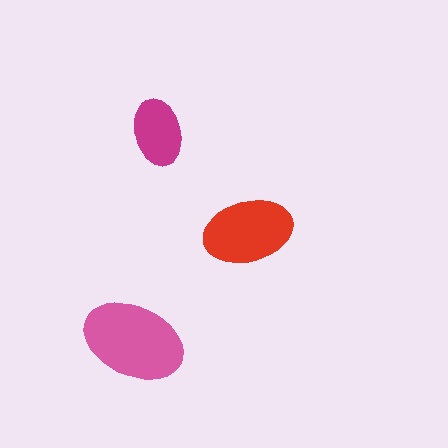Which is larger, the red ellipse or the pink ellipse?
The pink one.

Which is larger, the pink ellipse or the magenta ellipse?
The pink one.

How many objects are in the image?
There are 3 objects in the image.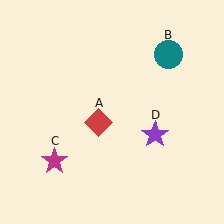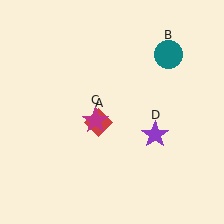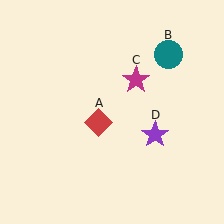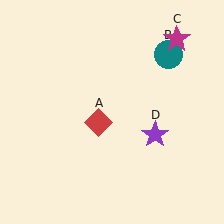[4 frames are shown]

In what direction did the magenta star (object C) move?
The magenta star (object C) moved up and to the right.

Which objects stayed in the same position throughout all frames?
Red diamond (object A) and teal circle (object B) and purple star (object D) remained stationary.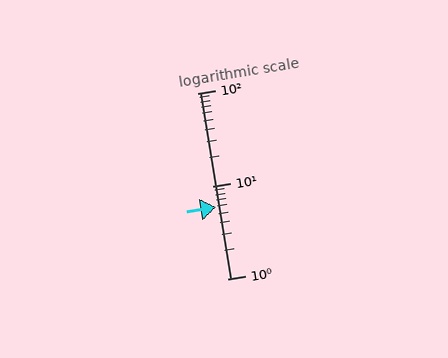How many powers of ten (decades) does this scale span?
The scale spans 2 decades, from 1 to 100.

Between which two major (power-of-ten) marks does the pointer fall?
The pointer is between 1 and 10.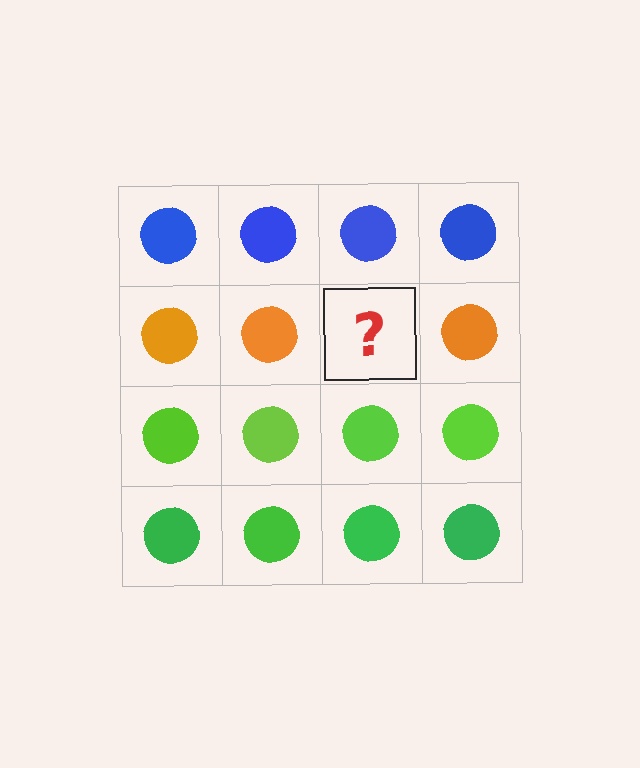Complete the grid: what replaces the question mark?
The question mark should be replaced with an orange circle.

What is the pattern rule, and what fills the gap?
The rule is that each row has a consistent color. The gap should be filled with an orange circle.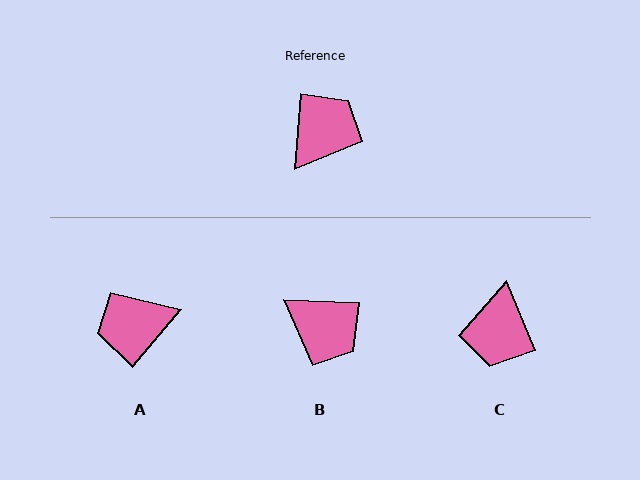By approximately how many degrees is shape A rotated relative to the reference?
Approximately 144 degrees counter-clockwise.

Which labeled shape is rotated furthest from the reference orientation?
C, about 153 degrees away.